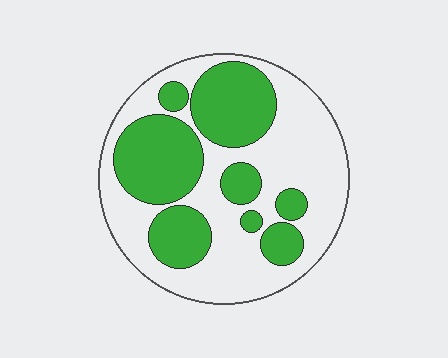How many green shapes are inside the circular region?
8.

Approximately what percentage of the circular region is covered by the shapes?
Approximately 40%.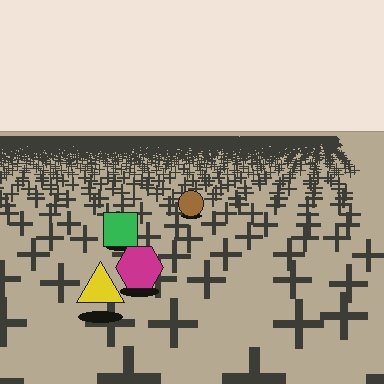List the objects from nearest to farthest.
From nearest to farthest: the yellow triangle, the magenta hexagon, the green square, the brown circle.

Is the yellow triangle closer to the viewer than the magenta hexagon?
Yes. The yellow triangle is closer — you can tell from the texture gradient: the ground texture is coarser near it.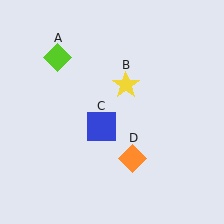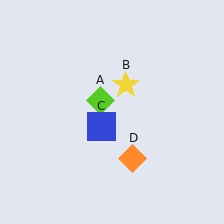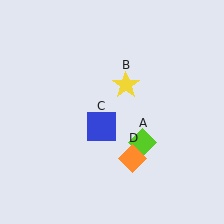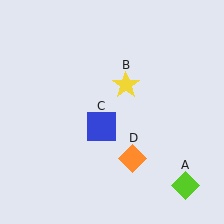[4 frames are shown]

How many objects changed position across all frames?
1 object changed position: lime diamond (object A).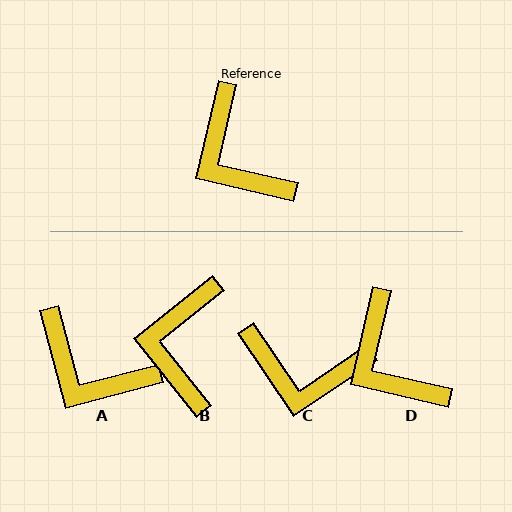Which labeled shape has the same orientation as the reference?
D.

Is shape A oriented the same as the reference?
No, it is off by about 28 degrees.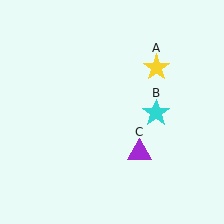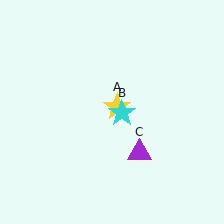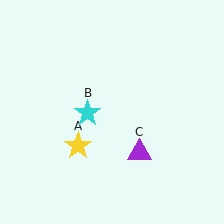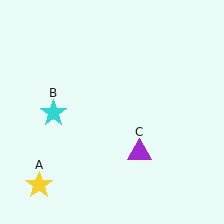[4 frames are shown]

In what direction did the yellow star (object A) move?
The yellow star (object A) moved down and to the left.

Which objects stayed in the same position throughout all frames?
Purple triangle (object C) remained stationary.